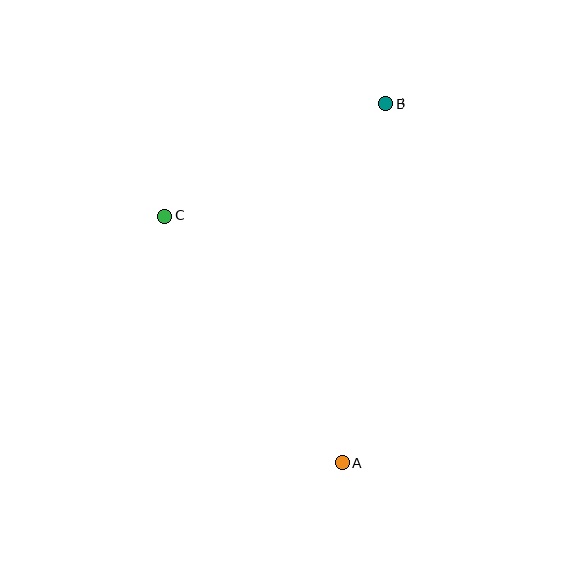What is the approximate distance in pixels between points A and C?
The distance between A and C is approximately 304 pixels.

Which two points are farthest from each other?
Points A and B are farthest from each other.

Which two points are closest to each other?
Points B and C are closest to each other.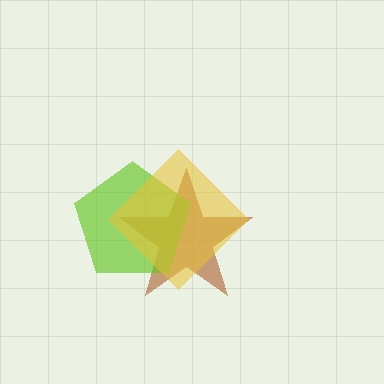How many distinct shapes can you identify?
There are 3 distinct shapes: a brown star, a lime pentagon, a yellow diamond.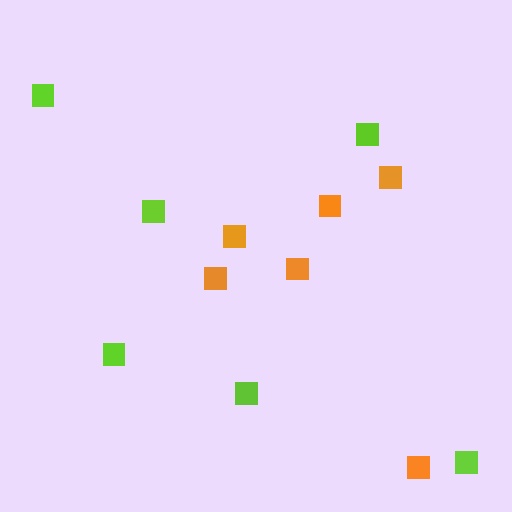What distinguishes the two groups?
There are 2 groups: one group of orange squares (6) and one group of lime squares (6).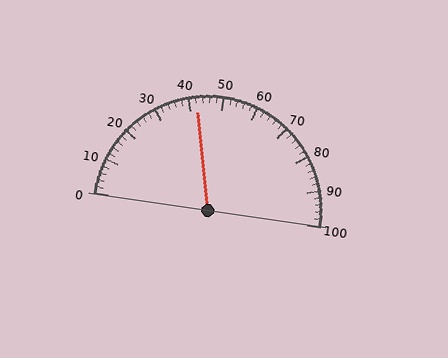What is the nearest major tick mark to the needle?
The nearest major tick mark is 40.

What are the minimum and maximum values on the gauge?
The gauge ranges from 0 to 100.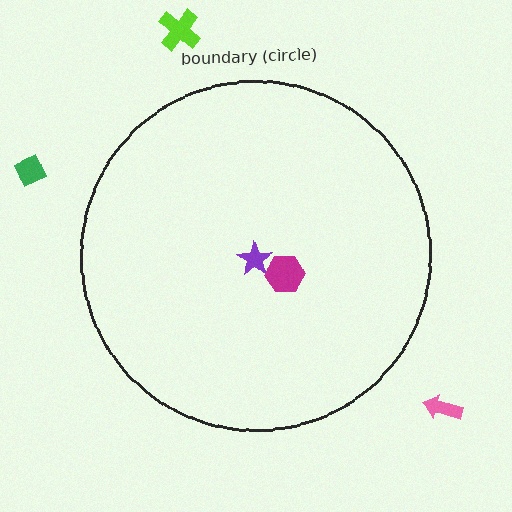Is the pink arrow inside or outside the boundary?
Outside.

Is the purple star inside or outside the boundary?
Inside.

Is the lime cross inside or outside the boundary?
Outside.